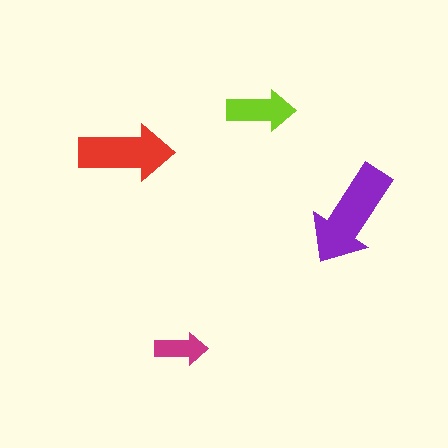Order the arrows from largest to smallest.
the purple one, the red one, the lime one, the magenta one.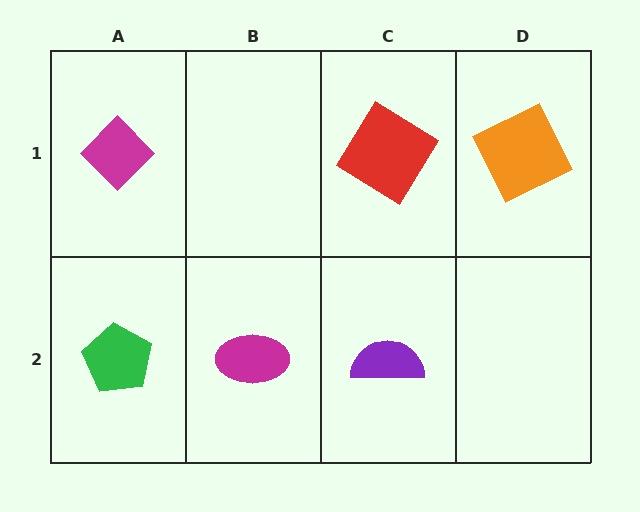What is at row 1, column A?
A magenta diamond.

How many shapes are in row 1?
3 shapes.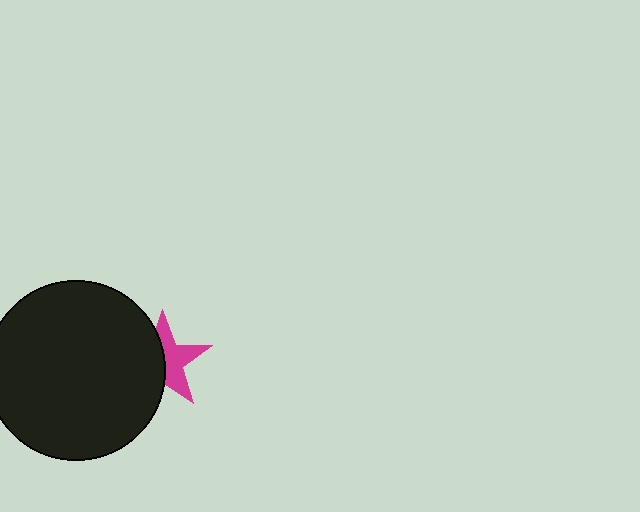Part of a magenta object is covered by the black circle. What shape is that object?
It is a star.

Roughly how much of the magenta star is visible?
About half of it is visible (roughly 52%).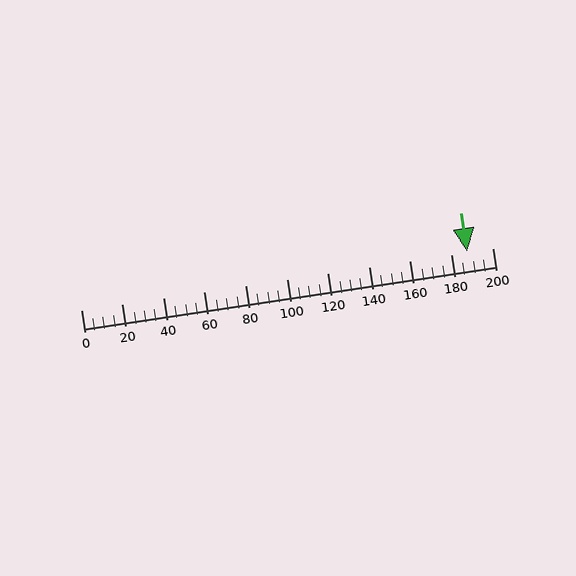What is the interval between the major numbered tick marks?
The major tick marks are spaced 20 units apart.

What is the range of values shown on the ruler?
The ruler shows values from 0 to 200.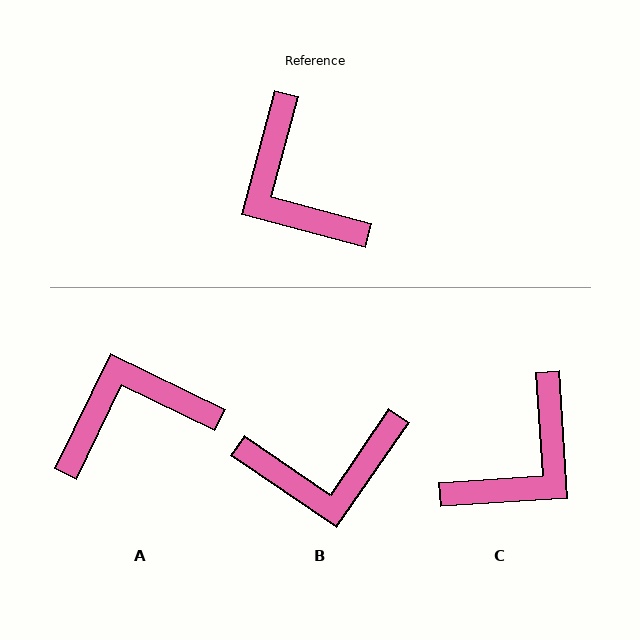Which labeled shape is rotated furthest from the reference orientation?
C, about 109 degrees away.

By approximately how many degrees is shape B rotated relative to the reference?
Approximately 71 degrees counter-clockwise.